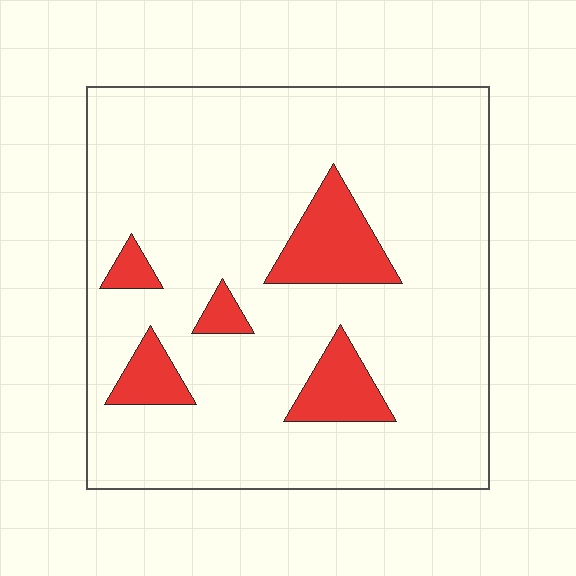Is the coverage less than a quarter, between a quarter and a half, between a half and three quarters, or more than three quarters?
Less than a quarter.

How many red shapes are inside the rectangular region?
5.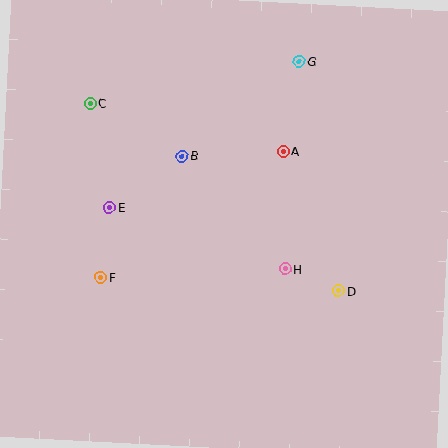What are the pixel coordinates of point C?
Point C is at (90, 103).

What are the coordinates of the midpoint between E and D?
The midpoint between E and D is at (224, 249).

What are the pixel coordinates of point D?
Point D is at (338, 291).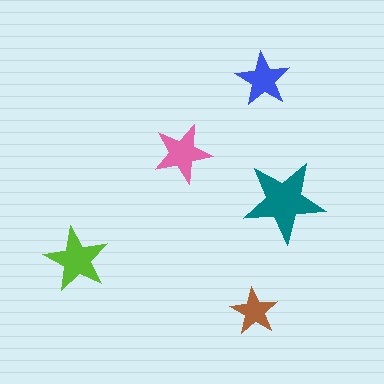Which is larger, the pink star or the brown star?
The pink one.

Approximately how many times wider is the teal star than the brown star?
About 1.5 times wider.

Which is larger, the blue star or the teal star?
The teal one.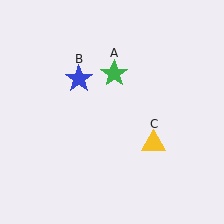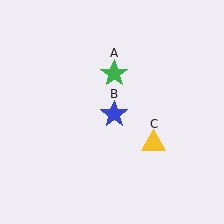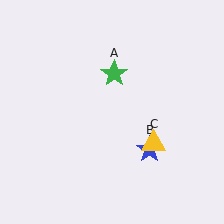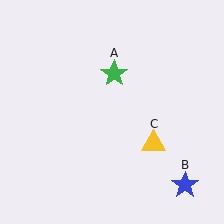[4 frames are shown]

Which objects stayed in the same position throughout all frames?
Green star (object A) and yellow triangle (object C) remained stationary.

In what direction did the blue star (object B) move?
The blue star (object B) moved down and to the right.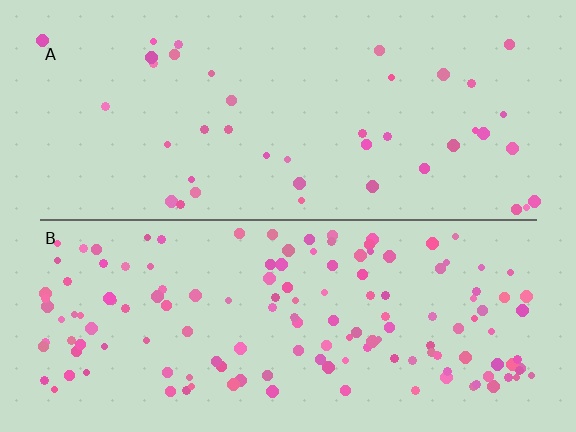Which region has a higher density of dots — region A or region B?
B (the bottom).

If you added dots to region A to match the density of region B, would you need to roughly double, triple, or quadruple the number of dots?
Approximately quadruple.